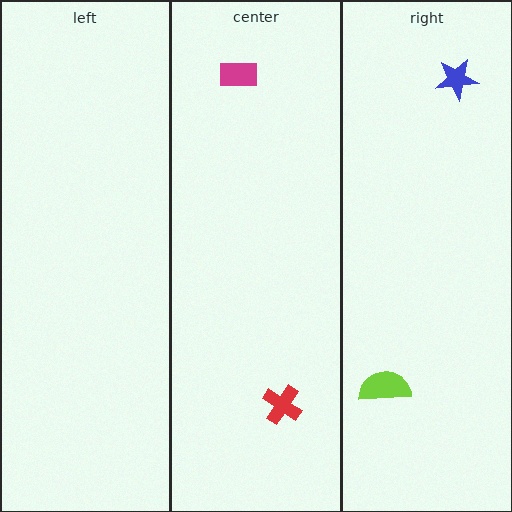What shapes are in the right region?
The lime semicircle, the blue star.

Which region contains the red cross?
The center region.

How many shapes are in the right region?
2.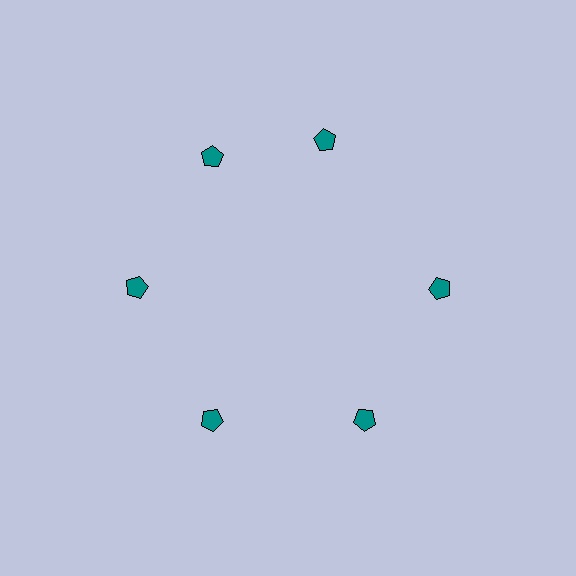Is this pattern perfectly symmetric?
No. The 6 teal pentagons are arranged in a ring, but one element near the 1 o'clock position is rotated out of alignment along the ring, breaking the 6-fold rotational symmetry.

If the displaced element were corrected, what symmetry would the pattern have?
It would have 6-fold rotational symmetry — the pattern would map onto itself every 60 degrees.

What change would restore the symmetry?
The symmetry would be restored by rotating it back into even spacing with its neighbors so that all 6 pentagons sit at equal angles and equal distance from the center.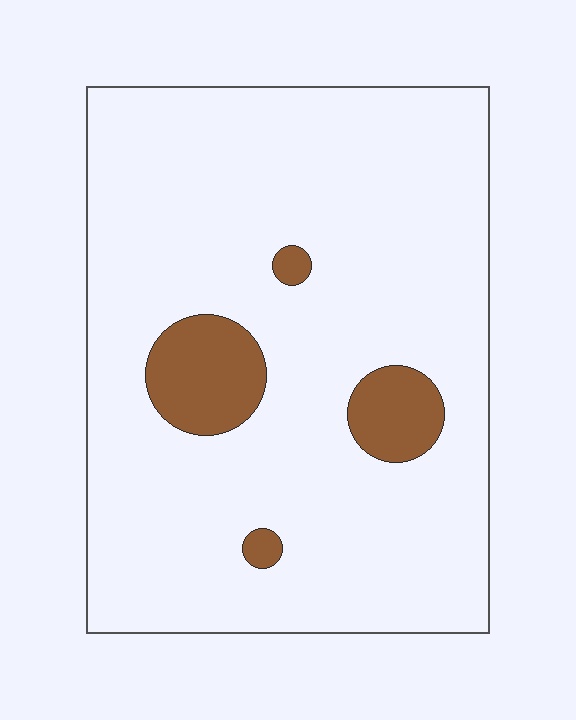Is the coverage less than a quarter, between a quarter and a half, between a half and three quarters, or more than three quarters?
Less than a quarter.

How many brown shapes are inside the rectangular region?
4.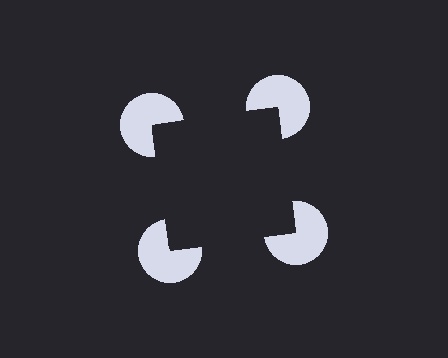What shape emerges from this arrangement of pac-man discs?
An illusory square — its edges are inferred from the aligned wedge cuts in the pac-man discs, not physically drawn.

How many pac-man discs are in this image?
There are 4 — one at each vertex of the illusory square.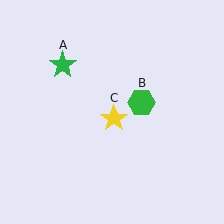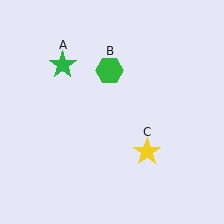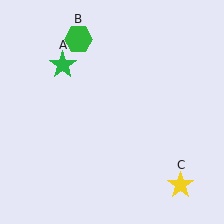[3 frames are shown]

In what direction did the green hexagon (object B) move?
The green hexagon (object B) moved up and to the left.